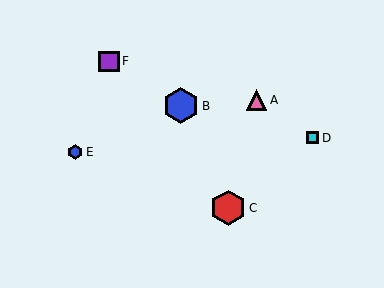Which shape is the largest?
The blue hexagon (labeled B) is the largest.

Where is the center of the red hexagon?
The center of the red hexagon is at (228, 208).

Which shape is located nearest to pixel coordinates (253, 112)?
The pink triangle (labeled A) at (257, 100) is nearest to that location.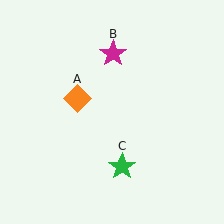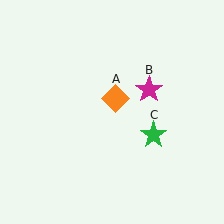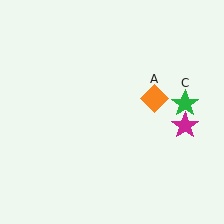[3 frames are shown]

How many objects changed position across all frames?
3 objects changed position: orange diamond (object A), magenta star (object B), green star (object C).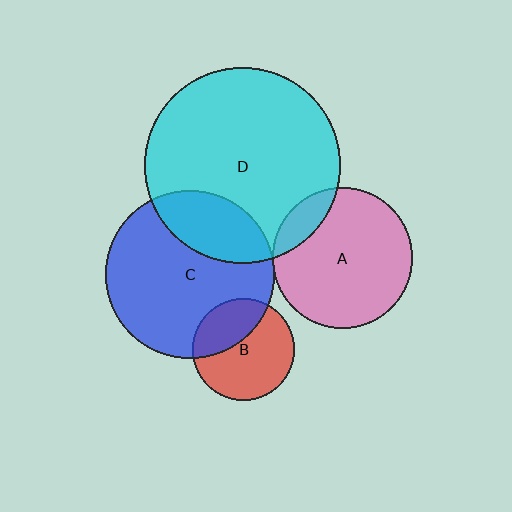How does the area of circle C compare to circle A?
Approximately 1.4 times.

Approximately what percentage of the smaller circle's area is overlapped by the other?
Approximately 25%.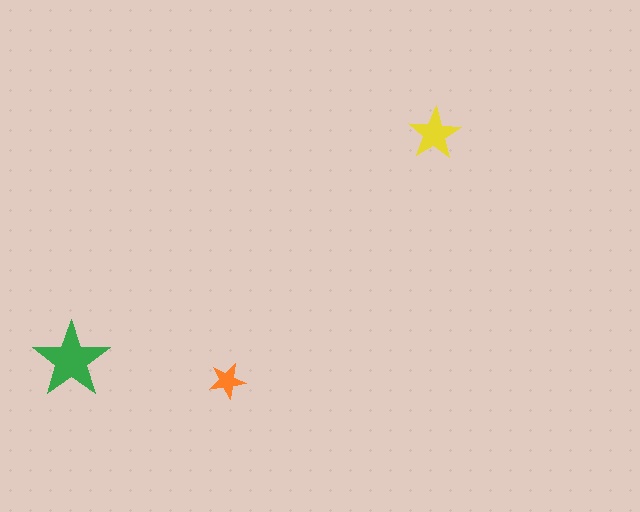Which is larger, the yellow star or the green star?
The green one.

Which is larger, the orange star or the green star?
The green one.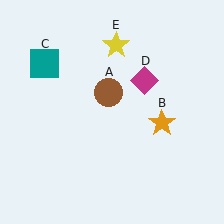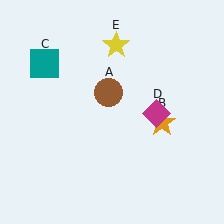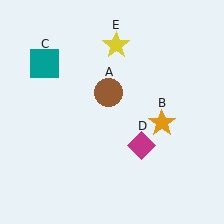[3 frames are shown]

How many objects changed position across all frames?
1 object changed position: magenta diamond (object D).